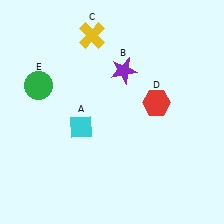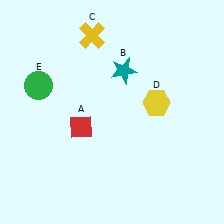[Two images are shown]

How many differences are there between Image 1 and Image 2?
There are 3 differences between the two images.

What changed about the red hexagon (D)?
In Image 1, D is red. In Image 2, it changed to yellow.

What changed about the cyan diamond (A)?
In Image 1, A is cyan. In Image 2, it changed to red.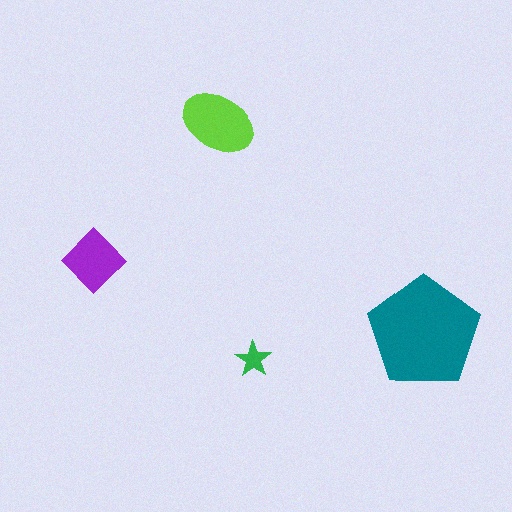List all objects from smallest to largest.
The green star, the purple diamond, the lime ellipse, the teal pentagon.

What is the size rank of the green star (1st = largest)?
4th.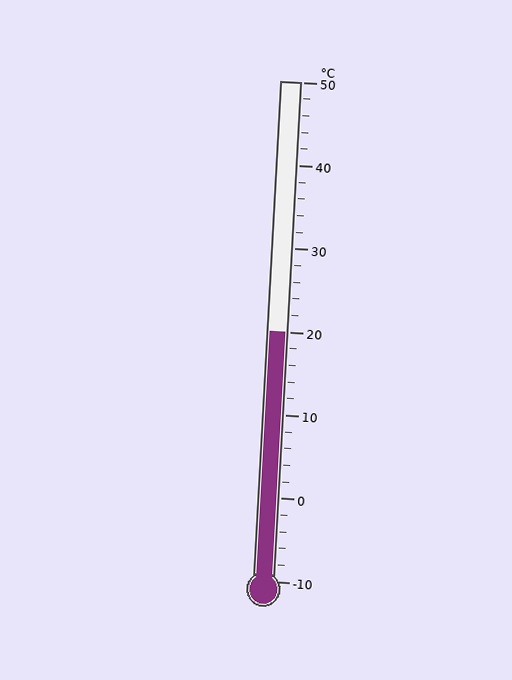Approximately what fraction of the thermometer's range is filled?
The thermometer is filled to approximately 50% of its range.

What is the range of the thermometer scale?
The thermometer scale ranges from -10°C to 50°C.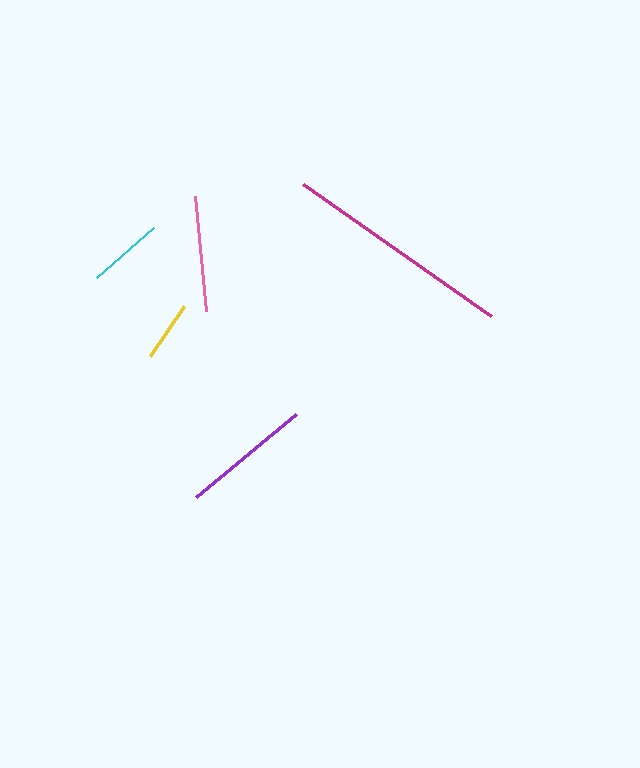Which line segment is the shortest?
The yellow line is the shortest at approximately 61 pixels.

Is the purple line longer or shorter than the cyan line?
The purple line is longer than the cyan line.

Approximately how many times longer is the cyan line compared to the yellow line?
The cyan line is approximately 1.2 times the length of the yellow line.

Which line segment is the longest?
The magenta line is the longest at approximately 230 pixels.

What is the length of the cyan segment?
The cyan segment is approximately 76 pixels long.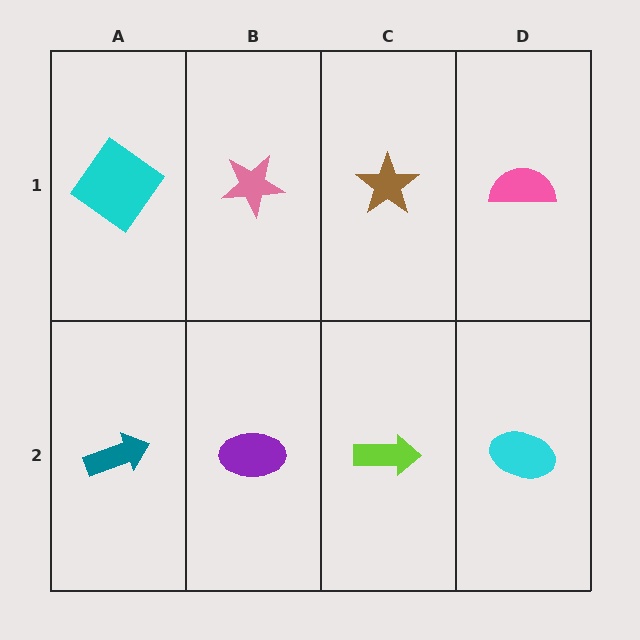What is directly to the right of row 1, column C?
A pink semicircle.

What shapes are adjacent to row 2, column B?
A pink star (row 1, column B), a teal arrow (row 2, column A), a lime arrow (row 2, column C).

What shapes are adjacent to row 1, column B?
A purple ellipse (row 2, column B), a cyan diamond (row 1, column A), a brown star (row 1, column C).